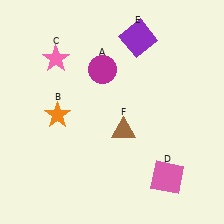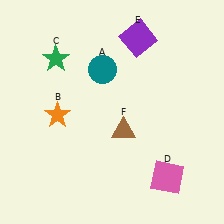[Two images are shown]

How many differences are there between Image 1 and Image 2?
There are 2 differences between the two images.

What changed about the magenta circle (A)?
In Image 1, A is magenta. In Image 2, it changed to teal.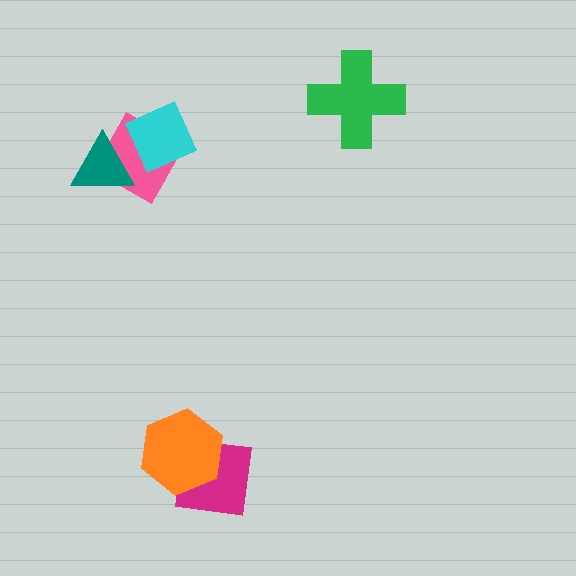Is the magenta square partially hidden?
Yes, it is partially covered by another shape.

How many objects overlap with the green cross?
0 objects overlap with the green cross.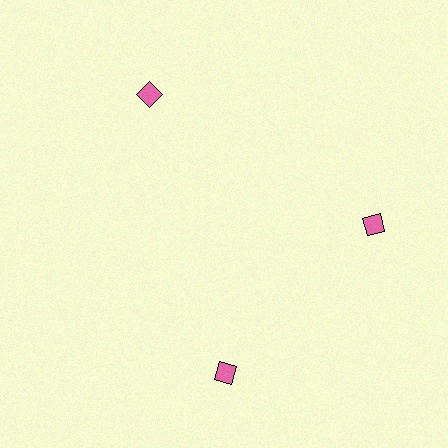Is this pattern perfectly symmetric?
No. The 3 pink diamonds are arranged in a ring, but one element near the 7 o'clock position is rotated out of alignment along the ring, breaking the 3-fold rotational symmetry.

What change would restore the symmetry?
The symmetry would be restored by rotating it back into even spacing with its neighbors so that all 3 diamonds sit at equal angles and equal distance from the center.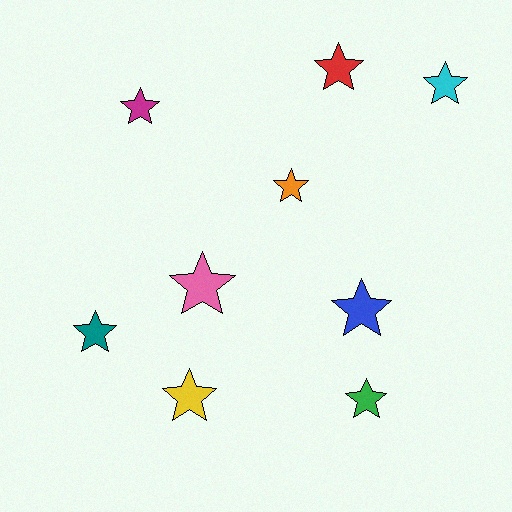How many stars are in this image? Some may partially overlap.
There are 9 stars.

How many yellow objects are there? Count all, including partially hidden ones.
There is 1 yellow object.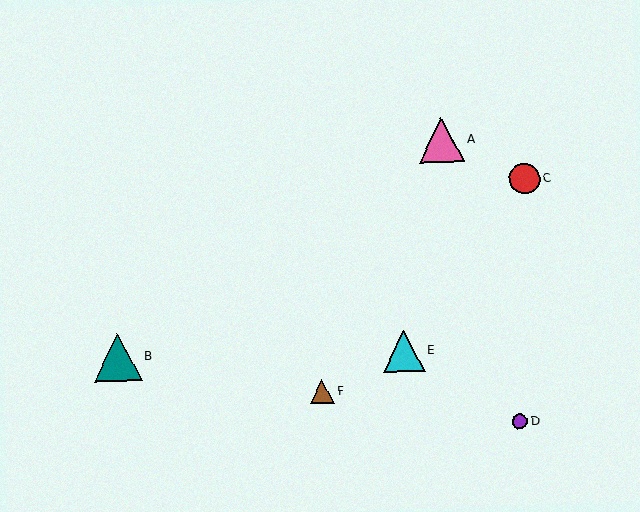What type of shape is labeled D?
Shape D is a purple circle.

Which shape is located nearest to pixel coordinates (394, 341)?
The cyan triangle (labeled E) at (404, 351) is nearest to that location.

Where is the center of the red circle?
The center of the red circle is at (525, 179).